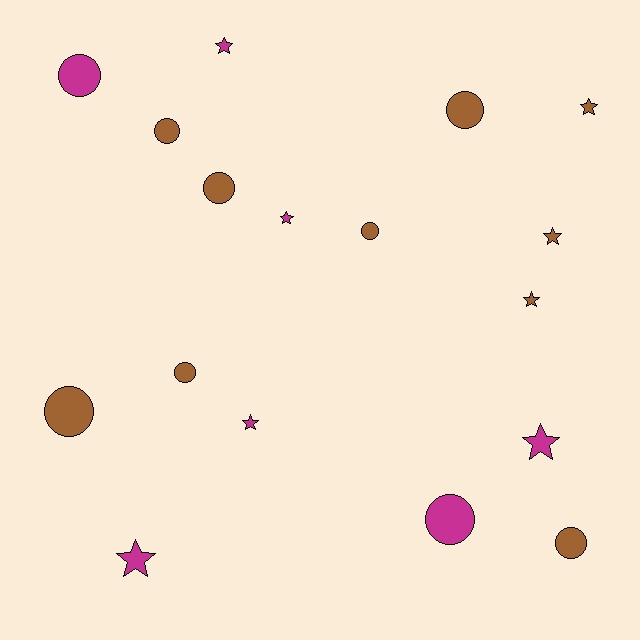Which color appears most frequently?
Brown, with 10 objects.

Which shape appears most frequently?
Circle, with 9 objects.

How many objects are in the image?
There are 17 objects.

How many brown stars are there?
There are 3 brown stars.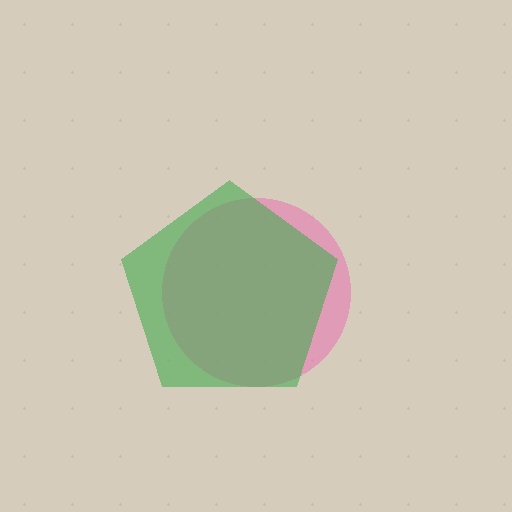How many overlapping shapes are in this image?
There are 2 overlapping shapes in the image.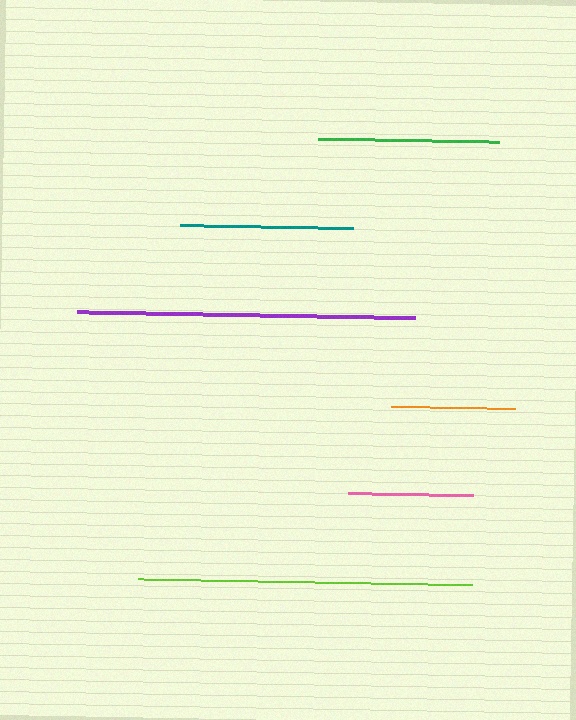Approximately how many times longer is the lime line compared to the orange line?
The lime line is approximately 2.7 times the length of the orange line.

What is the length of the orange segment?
The orange segment is approximately 125 pixels long.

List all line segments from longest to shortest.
From longest to shortest: purple, lime, green, teal, pink, orange.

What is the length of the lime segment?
The lime segment is approximately 334 pixels long.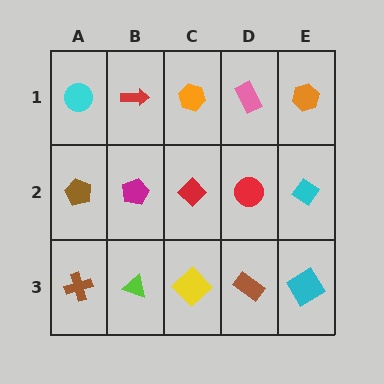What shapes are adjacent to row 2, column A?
A cyan circle (row 1, column A), a brown cross (row 3, column A), a magenta pentagon (row 2, column B).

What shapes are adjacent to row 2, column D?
A pink rectangle (row 1, column D), a brown rectangle (row 3, column D), a red diamond (row 2, column C), a cyan diamond (row 2, column E).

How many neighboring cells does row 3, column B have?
3.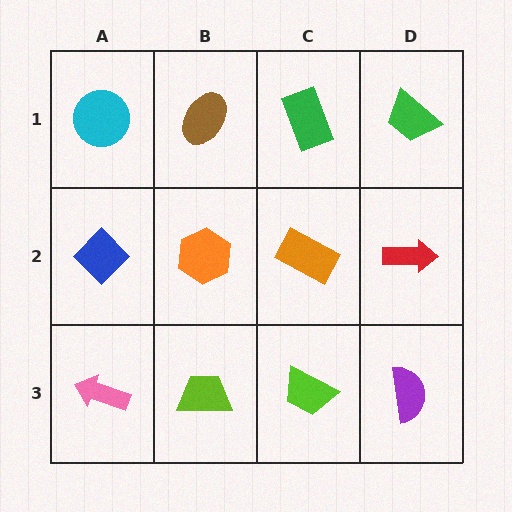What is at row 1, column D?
A green trapezoid.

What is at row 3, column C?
A lime trapezoid.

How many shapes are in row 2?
4 shapes.